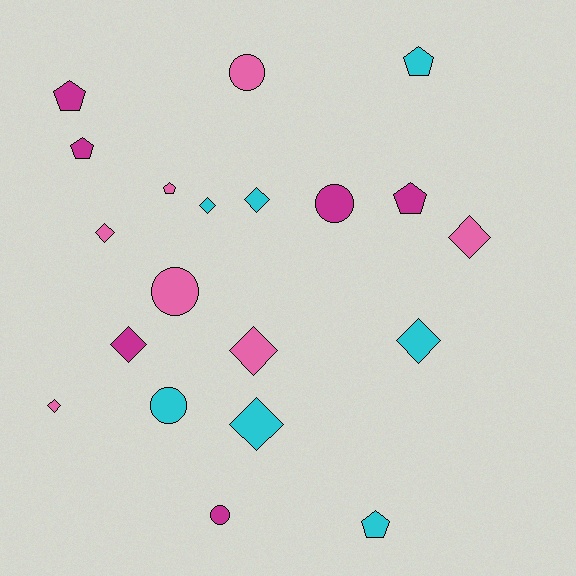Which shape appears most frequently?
Diamond, with 9 objects.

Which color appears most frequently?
Pink, with 7 objects.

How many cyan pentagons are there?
There are 2 cyan pentagons.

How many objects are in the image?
There are 20 objects.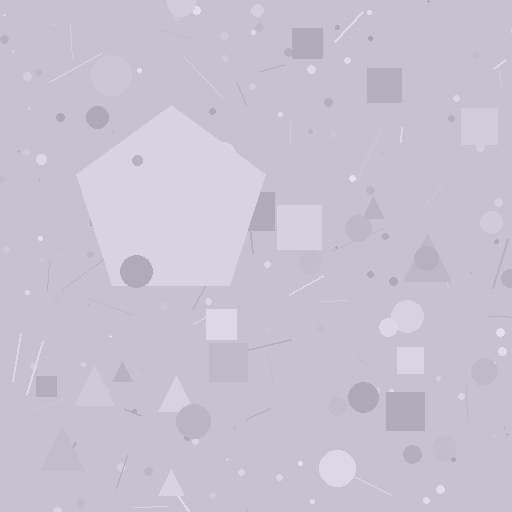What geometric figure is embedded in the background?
A pentagon is embedded in the background.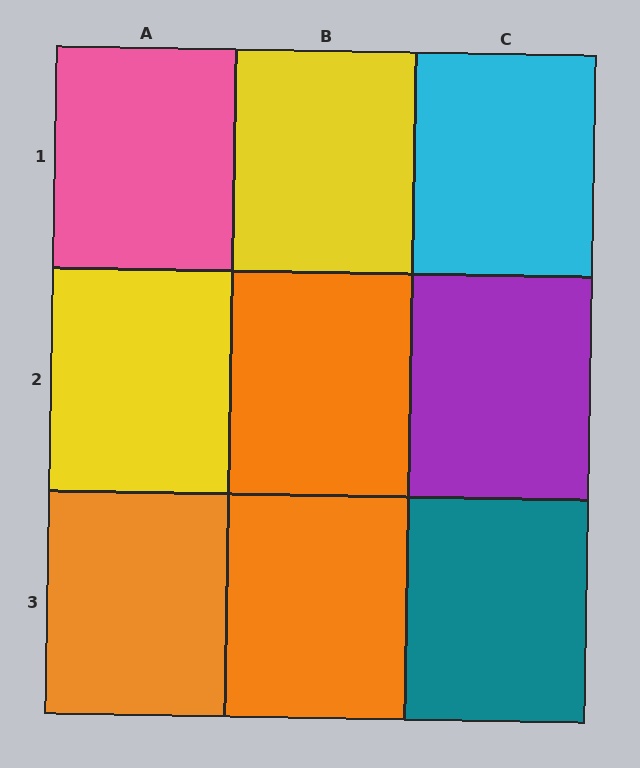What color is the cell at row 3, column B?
Orange.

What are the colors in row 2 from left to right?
Yellow, orange, purple.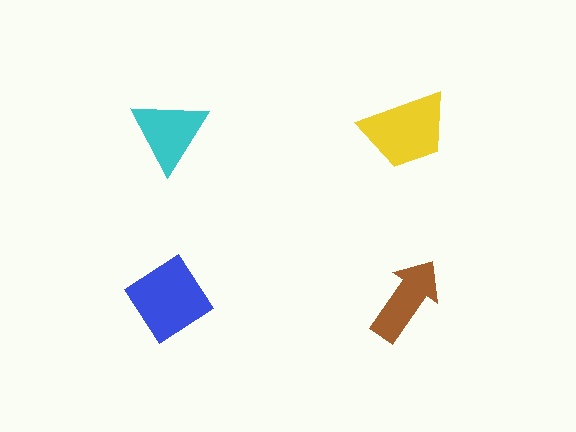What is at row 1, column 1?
A cyan triangle.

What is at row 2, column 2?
A brown arrow.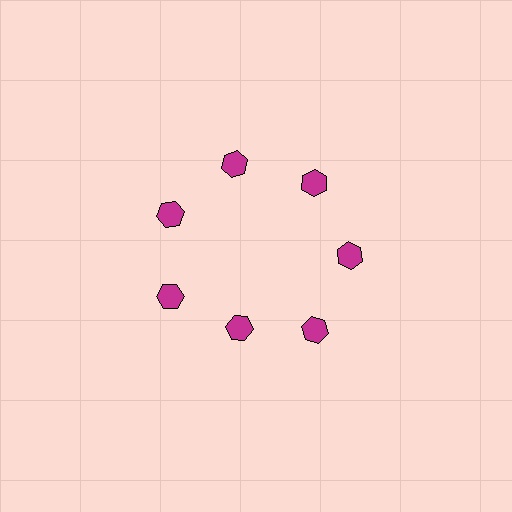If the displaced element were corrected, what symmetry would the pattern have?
It would have 7-fold rotational symmetry — the pattern would map onto itself every 51 degrees.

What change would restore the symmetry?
The symmetry would be restored by moving it outward, back onto the ring so that all 7 hexagons sit at equal angles and equal distance from the center.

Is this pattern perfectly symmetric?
No. The 7 magenta hexagons are arranged in a ring, but one element near the 6 o'clock position is pulled inward toward the center, breaking the 7-fold rotational symmetry.